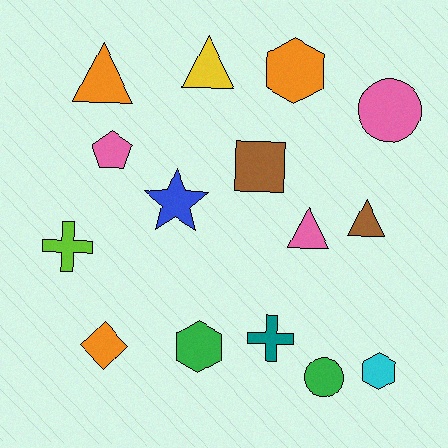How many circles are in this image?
There are 2 circles.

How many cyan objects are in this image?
There is 1 cyan object.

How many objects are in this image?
There are 15 objects.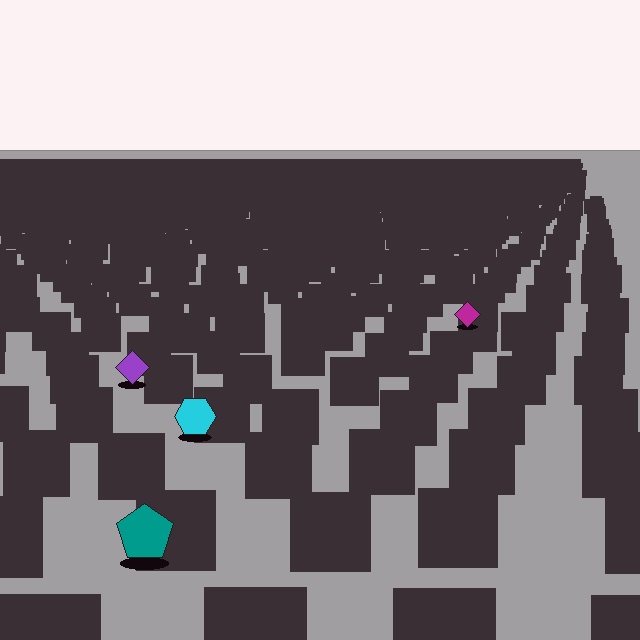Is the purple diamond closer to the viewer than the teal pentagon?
No. The teal pentagon is closer — you can tell from the texture gradient: the ground texture is coarser near it.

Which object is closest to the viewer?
The teal pentagon is closest. The texture marks near it are larger and more spread out.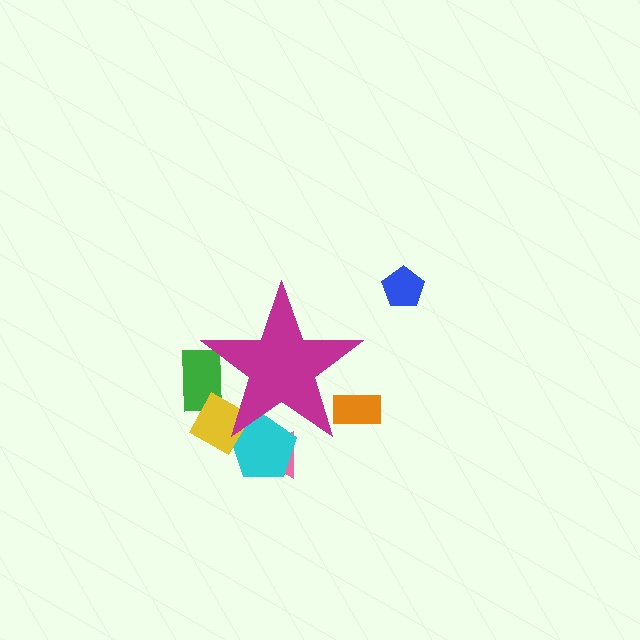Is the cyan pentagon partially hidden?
Yes, the cyan pentagon is partially hidden behind the magenta star.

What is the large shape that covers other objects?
A magenta star.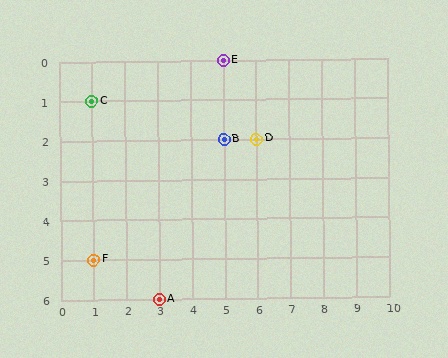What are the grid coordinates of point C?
Point C is at grid coordinates (1, 1).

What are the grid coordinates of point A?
Point A is at grid coordinates (3, 6).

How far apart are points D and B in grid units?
Points D and B are 1 column apart.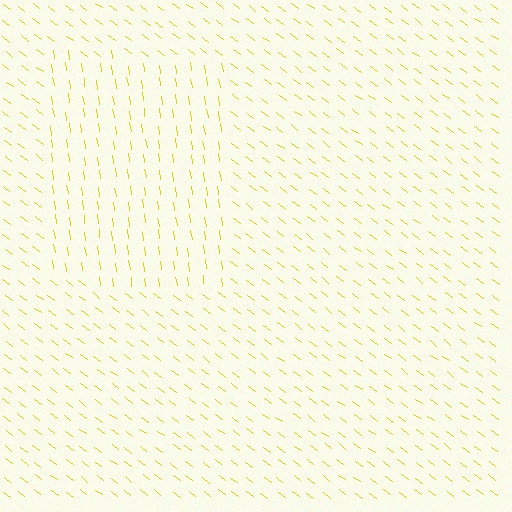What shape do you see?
I see a rectangle.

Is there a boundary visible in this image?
Yes, there is a texture boundary formed by a change in line orientation.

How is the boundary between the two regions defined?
The boundary is defined purely by a change in line orientation (approximately 45 degrees difference). All lines are the same color and thickness.